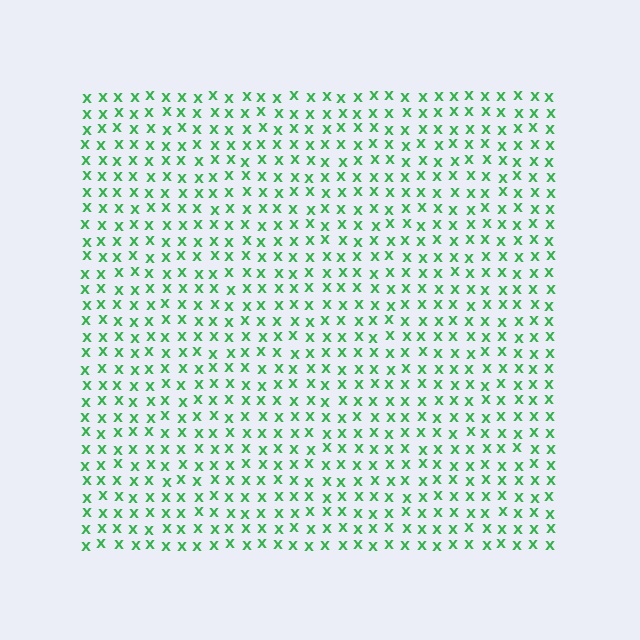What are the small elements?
The small elements are letter X's.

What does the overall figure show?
The overall figure shows a square.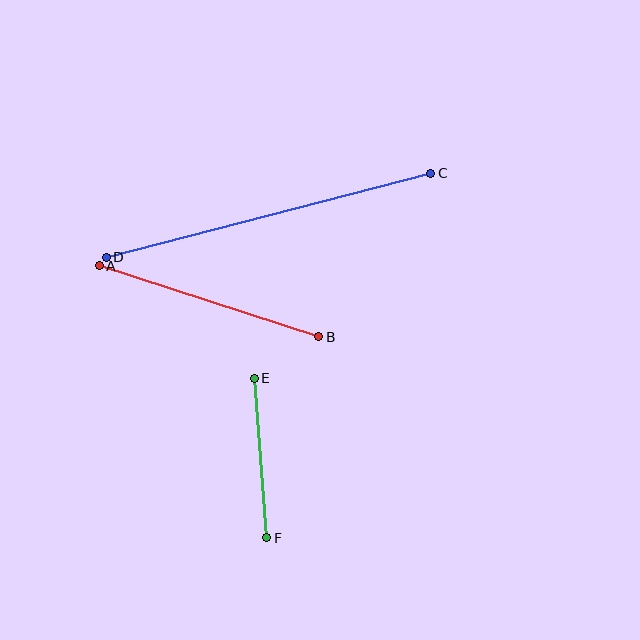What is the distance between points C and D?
The distance is approximately 335 pixels.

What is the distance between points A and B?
The distance is approximately 231 pixels.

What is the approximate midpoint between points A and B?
The midpoint is at approximately (209, 301) pixels.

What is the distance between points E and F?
The distance is approximately 160 pixels.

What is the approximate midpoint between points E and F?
The midpoint is at approximately (261, 458) pixels.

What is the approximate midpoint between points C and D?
The midpoint is at approximately (269, 215) pixels.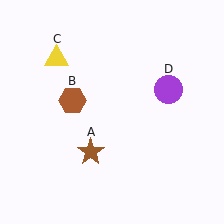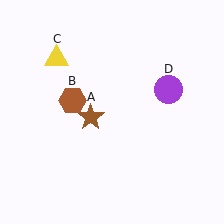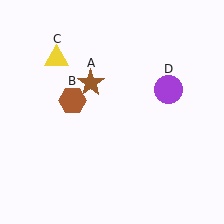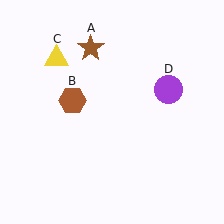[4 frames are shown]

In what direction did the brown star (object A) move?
The brown star (object A) moved up.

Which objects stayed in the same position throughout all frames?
Brown hexagon (object B) and yellow triangle (object C) and purple circle (object D) remained stationary.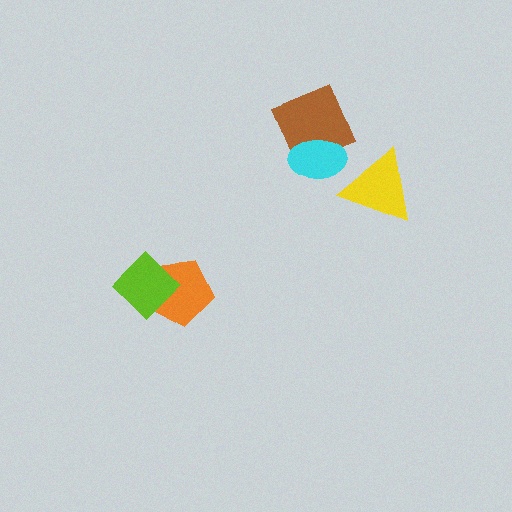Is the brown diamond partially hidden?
Yes, it is partially covered by another shape.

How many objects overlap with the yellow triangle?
0 objects overlap with the yellow triangle.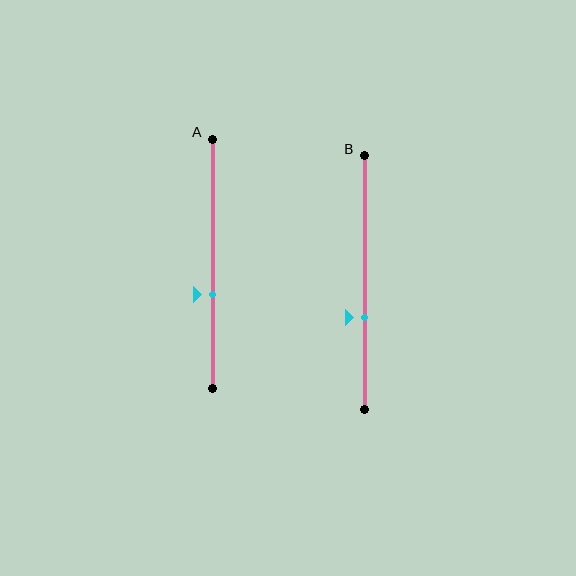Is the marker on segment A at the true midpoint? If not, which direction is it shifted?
No, the marker on segment A is shifted downward by about 12% of the segment length.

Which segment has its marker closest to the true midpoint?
Segment A has its marker closest to the true midpoint.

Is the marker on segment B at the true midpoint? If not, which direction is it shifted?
No, the marker on segment B is shifted downward by about 14% of the segment length.